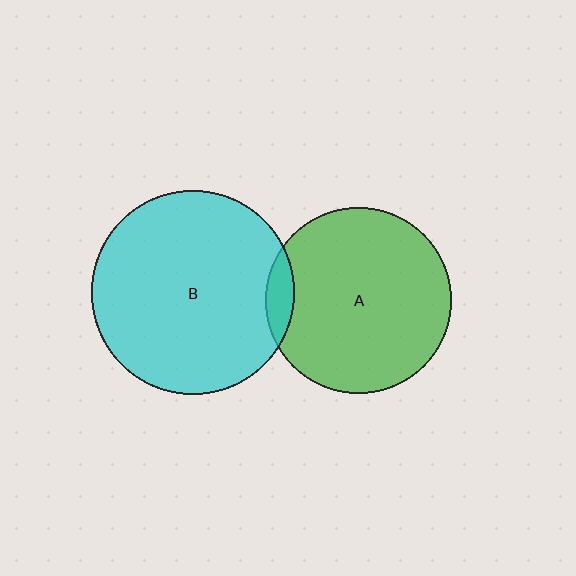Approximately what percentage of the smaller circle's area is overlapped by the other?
Approximately 5%.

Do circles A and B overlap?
Yes.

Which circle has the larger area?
Circle B (cyan).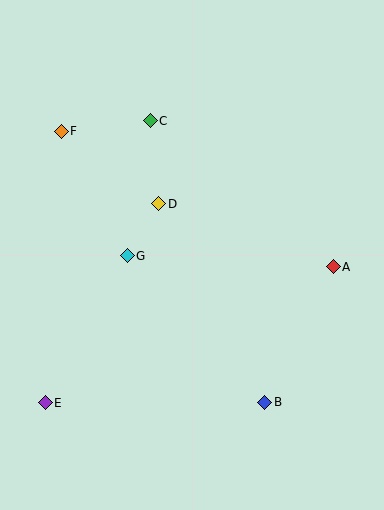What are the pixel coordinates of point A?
Point A is at (333, 267).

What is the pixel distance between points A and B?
The distance between A and B is 152 pixels.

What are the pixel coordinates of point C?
Point C is at (150, 121).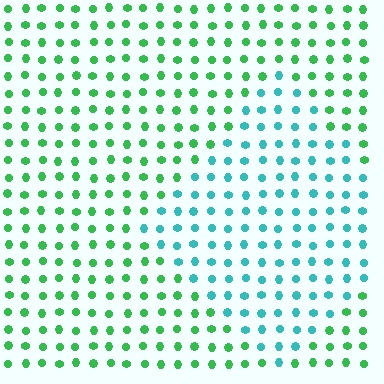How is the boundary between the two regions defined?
The boundary is defined purely by a slight shift in hue (about 47 degrees). Spacing, size, and orientation are identical on both sides.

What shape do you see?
I see a diamond.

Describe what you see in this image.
The image is filled with small green elements in a uniform arrangement. A diamond-shaped region is visible where the elements are tinted to a slightly different hue, forming a subtle color boundary.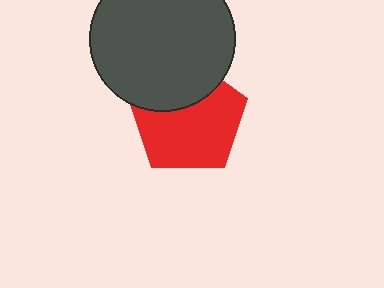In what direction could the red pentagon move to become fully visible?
The red pentagon could move down. That would shift it out from behind the dark gray circle entirely.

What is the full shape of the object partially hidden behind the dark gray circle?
The partially hidden object is a red pentagon.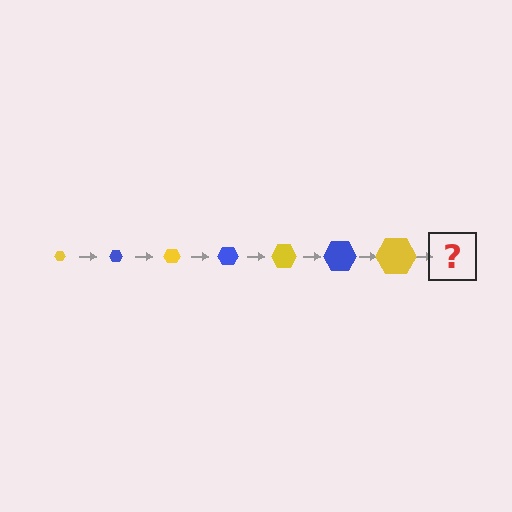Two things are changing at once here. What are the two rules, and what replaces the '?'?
The two rules are that the hexagon grows larger each step and the color cycles through yellow and blue. The '?' should be a blue hexagon, larger than the previous one.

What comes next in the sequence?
The next element should be a blue hexagon, larger than the previous one.